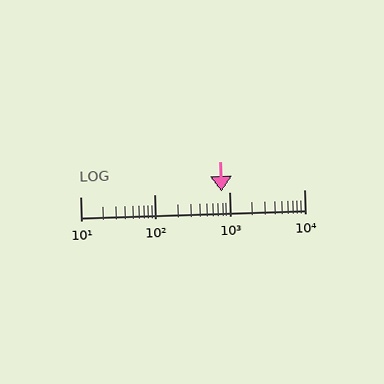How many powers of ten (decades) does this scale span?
The scale spans 3 decades, from 10 to 10000.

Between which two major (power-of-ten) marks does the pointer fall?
The pointer is between 100 and 1000.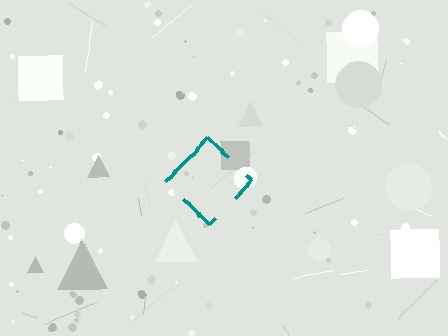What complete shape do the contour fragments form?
The contour fragments form a diamond.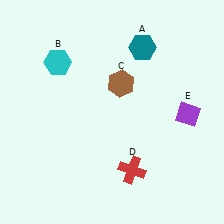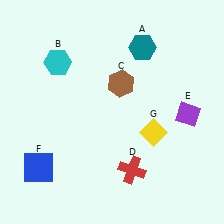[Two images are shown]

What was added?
A blue square (F), a yellow diamond (G) were added in Image 2.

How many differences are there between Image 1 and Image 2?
There are 2 differences between the two images.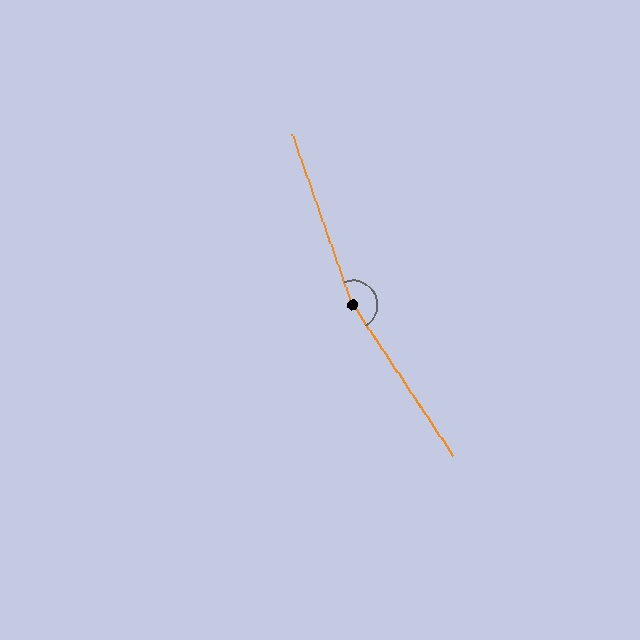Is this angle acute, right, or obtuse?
It is obtuse.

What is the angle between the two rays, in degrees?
Approximately 166 degrees.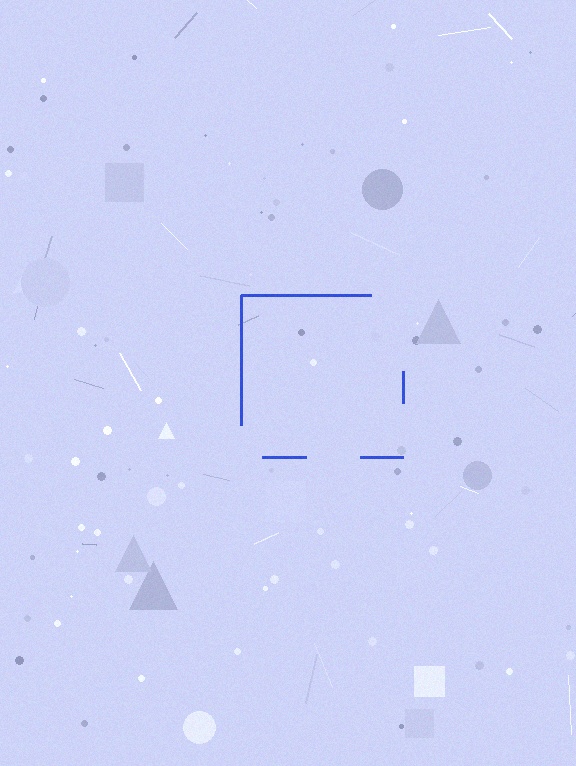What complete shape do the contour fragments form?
The contour fragments form a square.